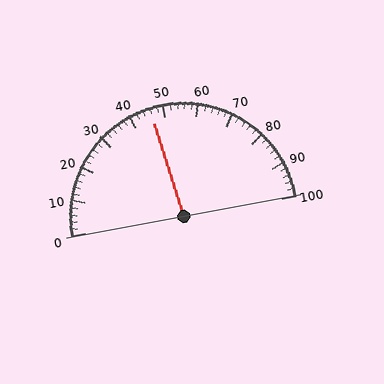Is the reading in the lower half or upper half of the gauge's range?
The reading is in the lower half of the range (0 to 100).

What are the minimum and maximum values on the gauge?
The gauge ranges from 0 to 100.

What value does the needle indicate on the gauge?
The needle indicates approximately 46.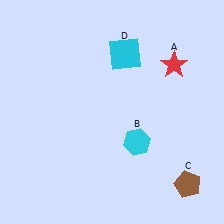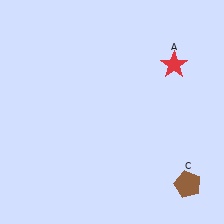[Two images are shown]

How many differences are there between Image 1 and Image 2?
There are 2 differences between the two images.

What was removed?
The cyan square (D), the cyan hexagon (B) were removed in Image 2.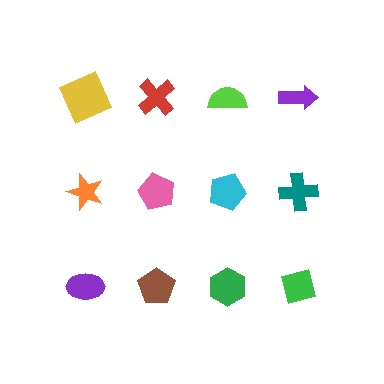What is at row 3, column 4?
A green square.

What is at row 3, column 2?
A brown pentagon.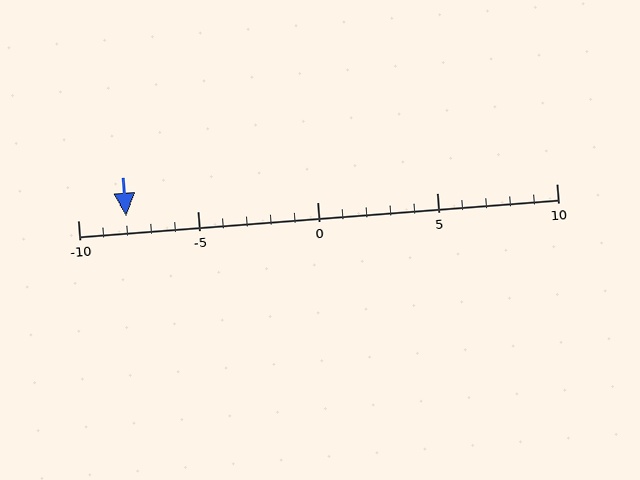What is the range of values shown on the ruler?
The ruler shows values from -10 to 10.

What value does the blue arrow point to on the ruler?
The blue arrow points to approximately -8.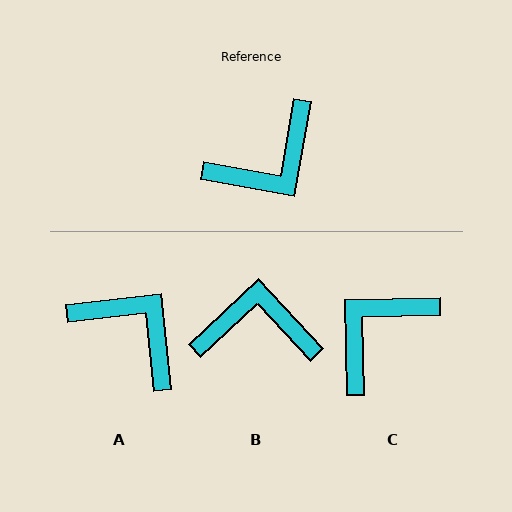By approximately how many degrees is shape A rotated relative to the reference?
Approximately 106 degrees counter-clockwise.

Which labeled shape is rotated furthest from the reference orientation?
C, about 169 degrees away.